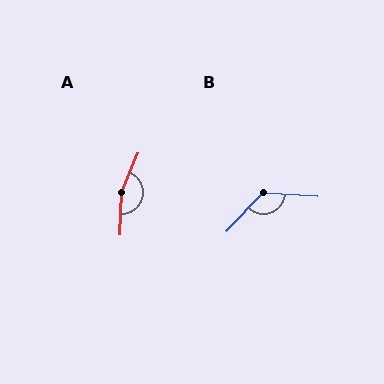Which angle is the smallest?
B, at approximately 130 degrees.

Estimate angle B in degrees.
Approximately 130 degrees.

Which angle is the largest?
A, at approximately 159 degrees.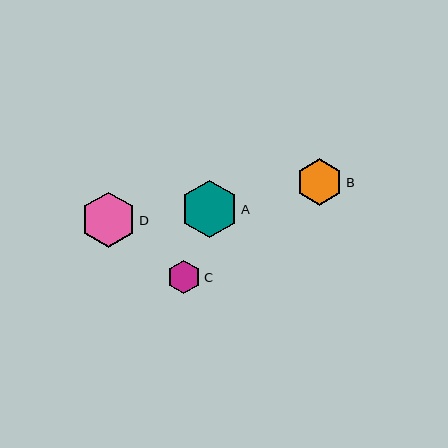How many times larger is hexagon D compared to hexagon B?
Hexagon D is approximately 1.2 times the size of hexagon B.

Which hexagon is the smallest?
Hexagon C is the smallest with a size of approximately 33 pixels.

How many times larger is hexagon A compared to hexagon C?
Hexagon A is approximately 1.7 times the size of hexagon C.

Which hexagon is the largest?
Hexagon A is the largest with a size of approximately 57 pixels.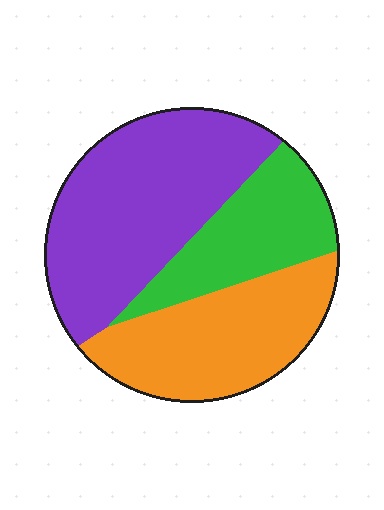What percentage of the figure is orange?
Orange covers around 30% of the figure.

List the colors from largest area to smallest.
From largest to smallest: purple, orange, green.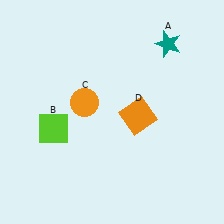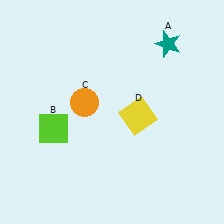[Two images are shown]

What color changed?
The square (D) changed from orange in Image 1 to yellow in Image 2.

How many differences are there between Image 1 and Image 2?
There is 1 difference between the two images.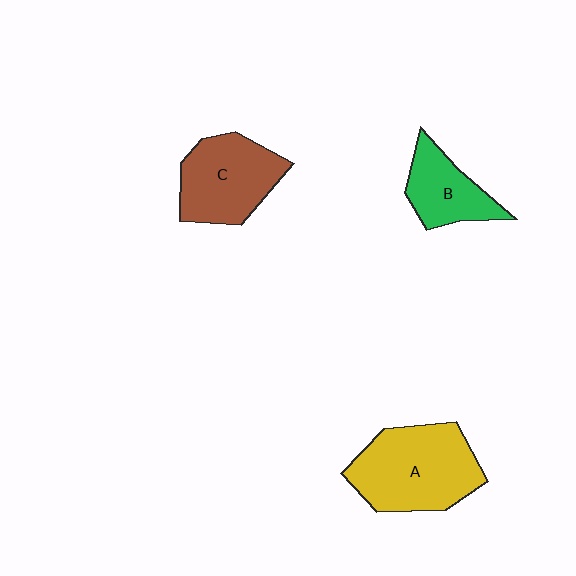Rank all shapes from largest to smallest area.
From largest to smallest: A (yellow), C (brown), B (green).